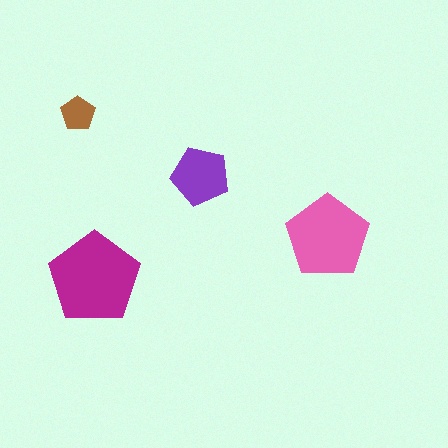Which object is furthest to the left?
The brown pentagon is leftmost.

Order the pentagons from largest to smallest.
the magenta one, the pink one, the purple one, the brown one.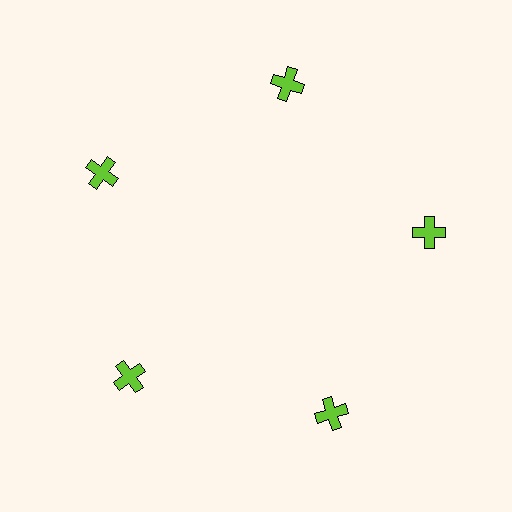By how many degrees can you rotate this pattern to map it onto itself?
The pattern maps onto itself every 72 degrees of rotation.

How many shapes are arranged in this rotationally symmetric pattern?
There are 5 shapes, arranged in 5 groups of 1.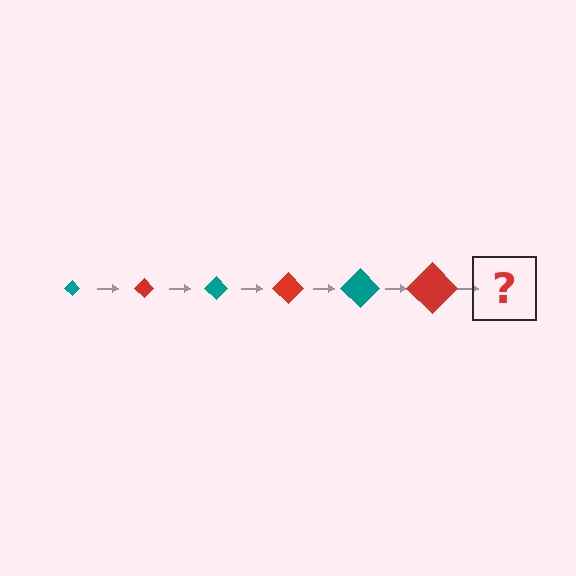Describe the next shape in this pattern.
It should be a teal diamond, larger than the previous one.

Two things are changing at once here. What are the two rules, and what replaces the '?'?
The two rules are that the diamond grows larger each step and the color cycles through teal and red. The '?' should be a teal diamond, larger than the previous one.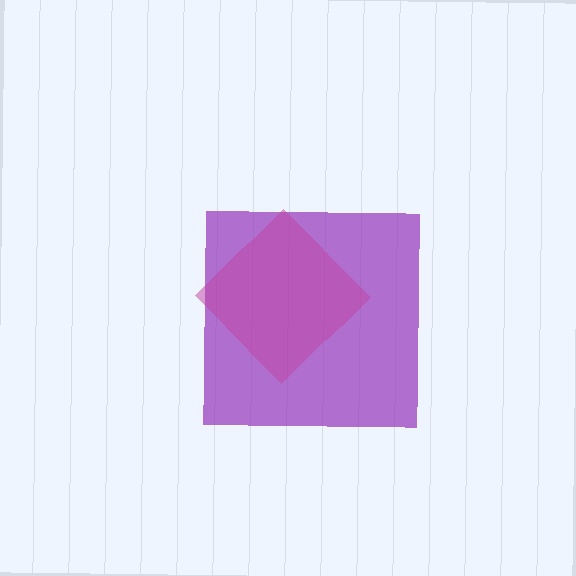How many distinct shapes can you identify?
There are 2 distinct shapes: a purple square, a magenta diamond.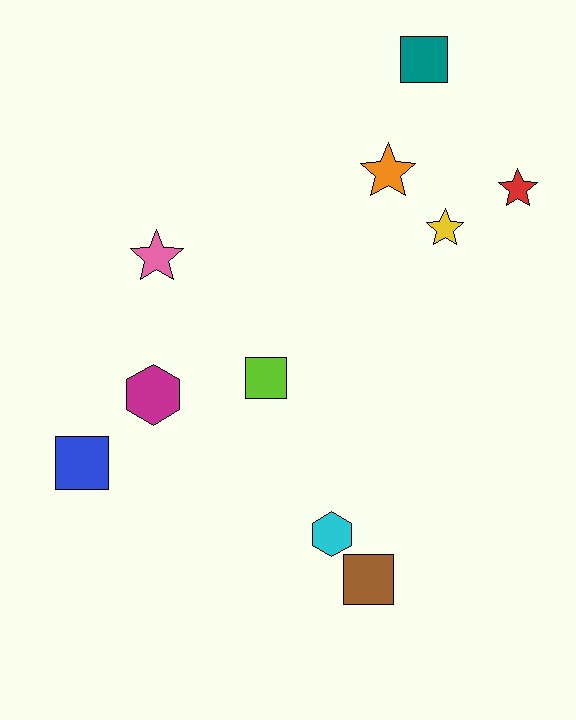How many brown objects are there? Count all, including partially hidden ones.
There is 1 brown object.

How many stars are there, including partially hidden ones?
There are 4 stars.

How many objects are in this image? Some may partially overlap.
There are 10 objects.